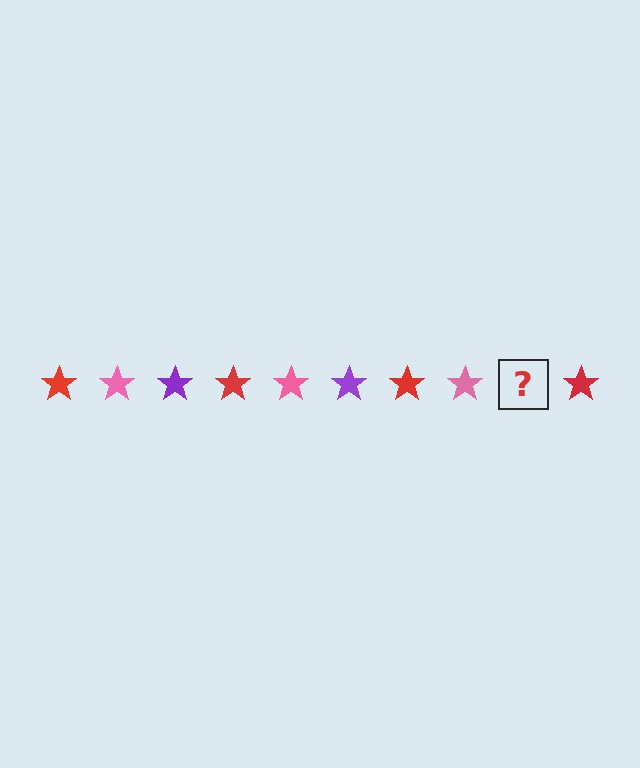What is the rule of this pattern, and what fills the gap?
The rule is that the pattern cycles through red, pink, purple stars. The gap should be filled with a purple star.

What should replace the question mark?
The question mark should be replaced with a purple star.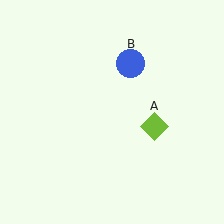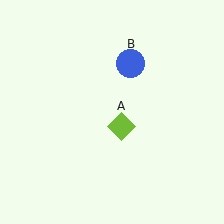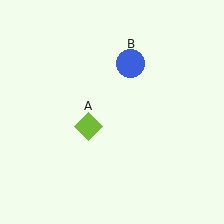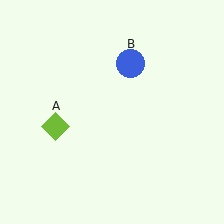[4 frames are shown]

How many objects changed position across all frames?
1 object changed position: lime diamond (object A).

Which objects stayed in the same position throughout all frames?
Blue circle (object B) remained stationary.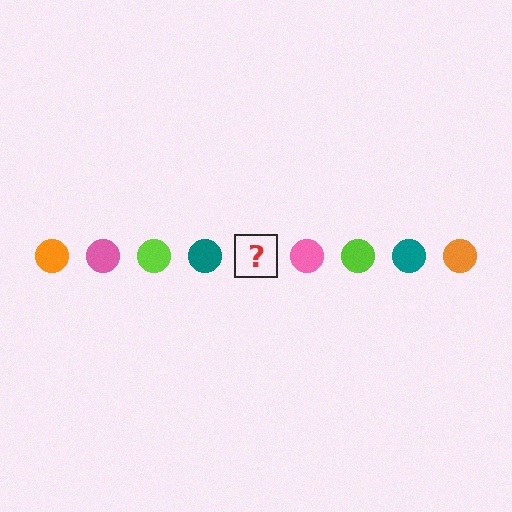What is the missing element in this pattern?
The missing element is an orange circle.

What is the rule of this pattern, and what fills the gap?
The rule is that the pattern cycles through orange, pink, lime, teal circles. The gap should be filled with an orange circle.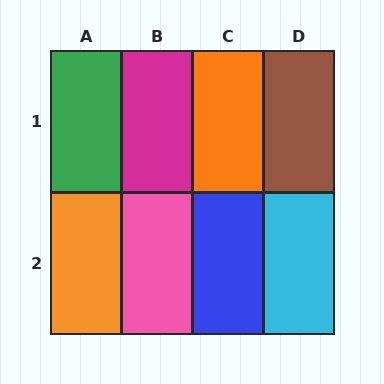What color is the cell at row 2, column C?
Blue.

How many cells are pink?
1 cell is pink.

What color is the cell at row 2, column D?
Cyan.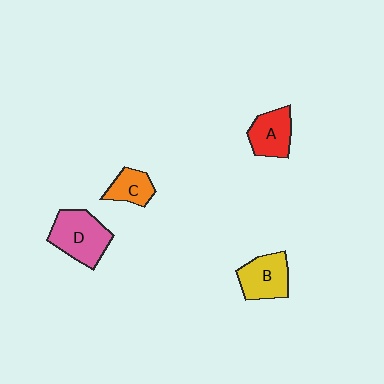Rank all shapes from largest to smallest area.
From largest to smallest: D (pink), B (yellow), A (red), C (orange).